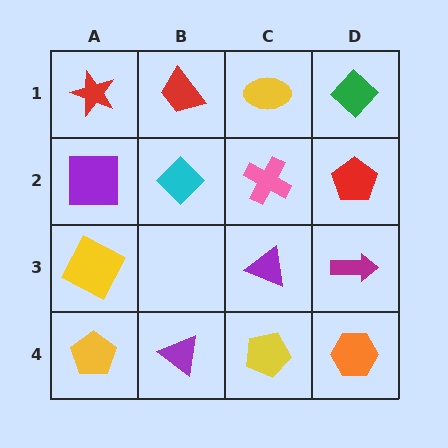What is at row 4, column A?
A yellow pentagon.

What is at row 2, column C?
A pink cross.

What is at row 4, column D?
An orange hexagon.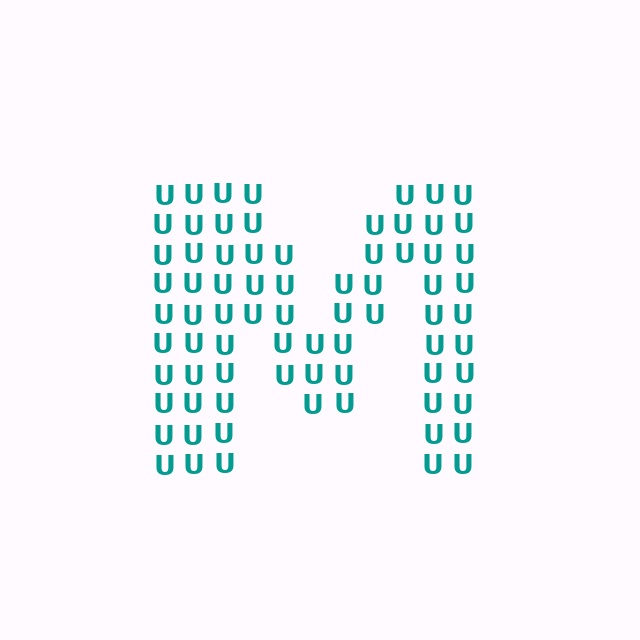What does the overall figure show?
The overall figure shows the letter M.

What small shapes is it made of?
It is made of small letter U's.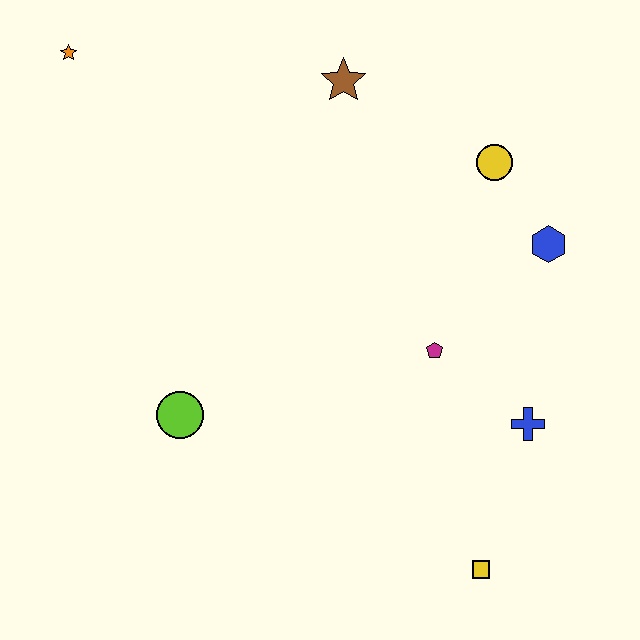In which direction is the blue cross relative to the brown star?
The blue cross is below the brown star.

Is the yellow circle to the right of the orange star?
Yes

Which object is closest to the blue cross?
The magenta pentagon is closest to the blue cross.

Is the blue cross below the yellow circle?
Yes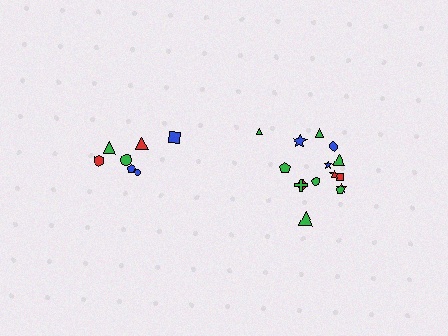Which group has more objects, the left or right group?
The right group.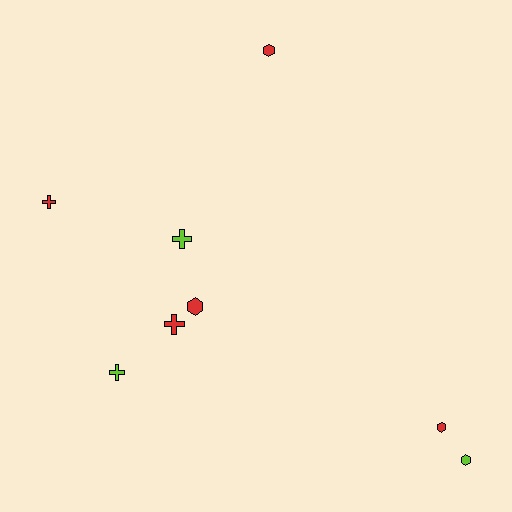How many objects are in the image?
There are 8 objects.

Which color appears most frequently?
Red, with 5 objects.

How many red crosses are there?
There are 2 red crosses.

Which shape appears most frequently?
Hexagon, with 4 objects.